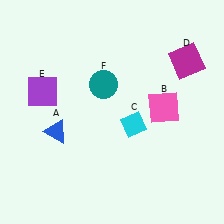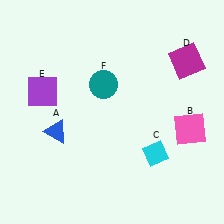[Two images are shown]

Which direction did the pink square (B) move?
The pink square (B) moved right.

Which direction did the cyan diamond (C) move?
The cyan diamond (C) moved down.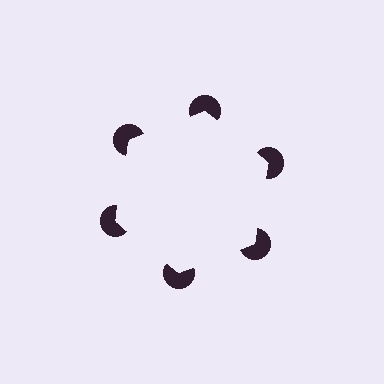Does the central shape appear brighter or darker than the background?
It typically appears slightly brighter than the background, even though no actual brightness change is drawn.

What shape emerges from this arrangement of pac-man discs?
An illusory hexagon — its edges are inferred from the aligned wedge cuts in the pac-man discs, not physically drawn.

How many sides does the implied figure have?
6 sides.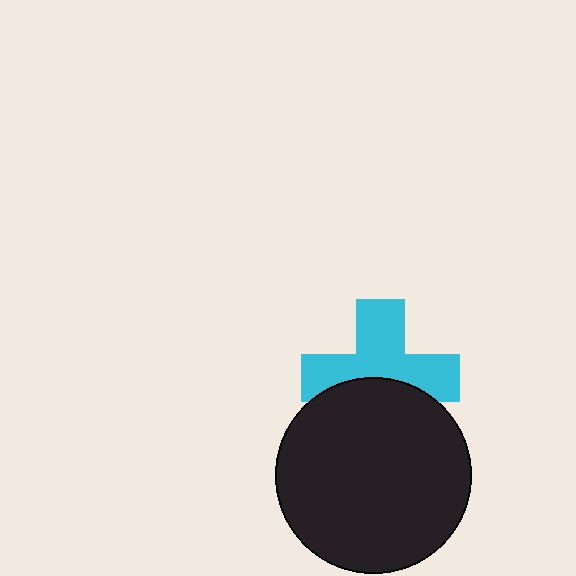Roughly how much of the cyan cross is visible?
About half of it is visible (roughly 62%).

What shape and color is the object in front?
The object in front is a black circle.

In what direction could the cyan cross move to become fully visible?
The cyan cross could move up. That would shift it out from behind the black circle entirely.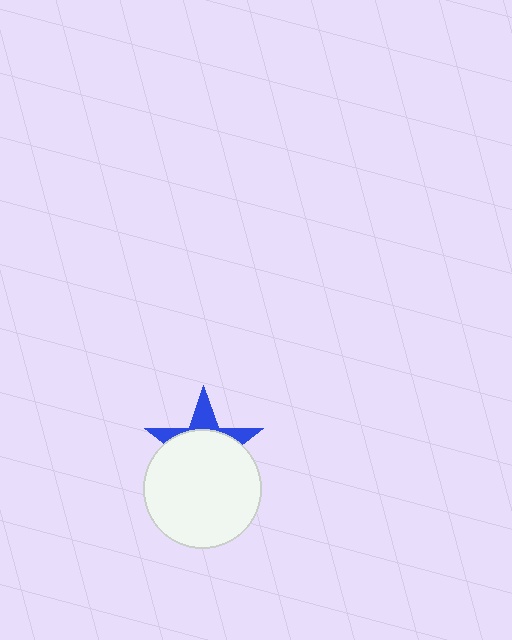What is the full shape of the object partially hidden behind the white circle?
The partially hidden object is a blue star.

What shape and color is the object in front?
The object in front is a white circle.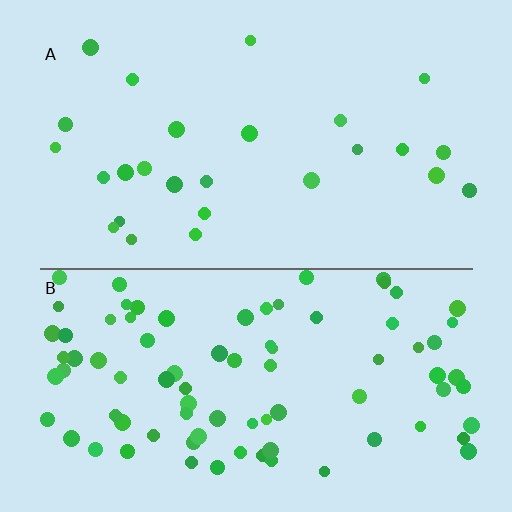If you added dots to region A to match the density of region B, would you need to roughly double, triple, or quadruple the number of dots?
Approximately triple.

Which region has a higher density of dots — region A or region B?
B (the bottom).